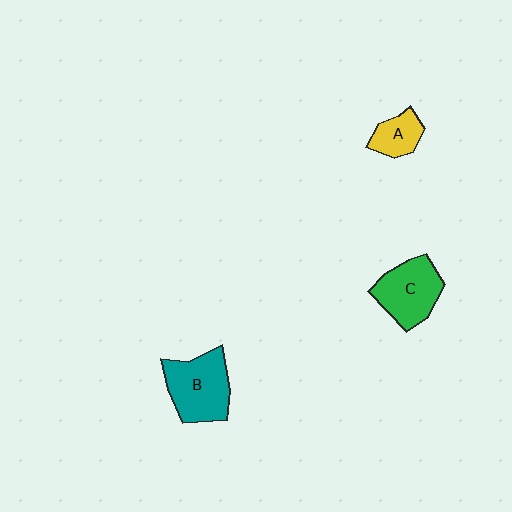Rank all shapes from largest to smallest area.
From largest to smallest: B (teal), C (green), A (yellow).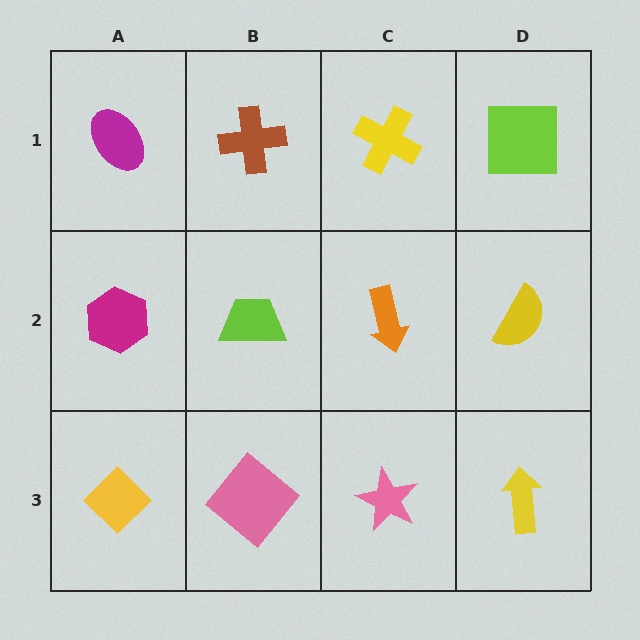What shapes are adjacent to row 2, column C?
A yellow cross (row 1, column C), a pink star (row 3, column C), a lime trapezoid (row 2, column B), a yellow semicircle (row 2, column D).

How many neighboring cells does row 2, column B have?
4.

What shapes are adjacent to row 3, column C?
An orange arrow (row 2, column C), a pink diamond (row 3, column B), a yellow arrow (row 3, column D).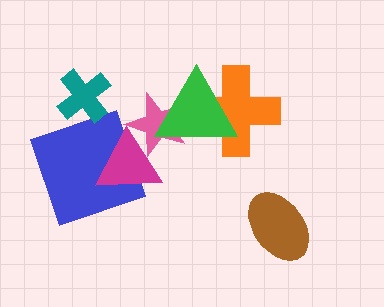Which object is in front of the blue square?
The magenta triangle is in front of the blue square.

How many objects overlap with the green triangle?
2 objects overlap with the green triangle.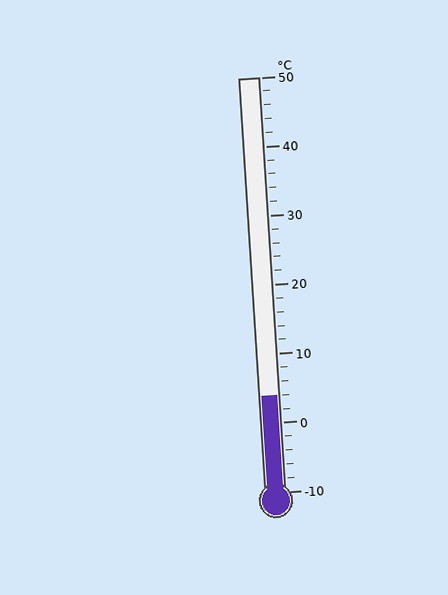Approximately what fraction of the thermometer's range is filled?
The thermometer is filled to approximately 25% of its range.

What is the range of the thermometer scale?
The thermometer scale ranges from -10°C to 50°C.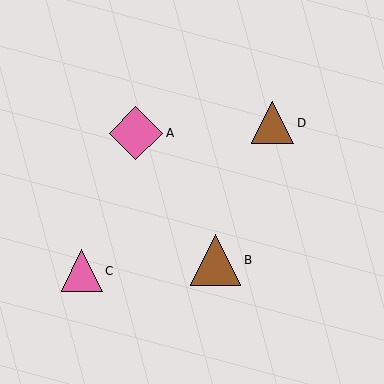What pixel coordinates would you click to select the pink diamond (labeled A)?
Click at (136, 133) to select the pink diamond A.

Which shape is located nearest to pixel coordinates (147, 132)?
The pink diamond (labeled A) at (136, 133) is nearest to that location.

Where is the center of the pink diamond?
The center of the pink diamond is at (136, 133).